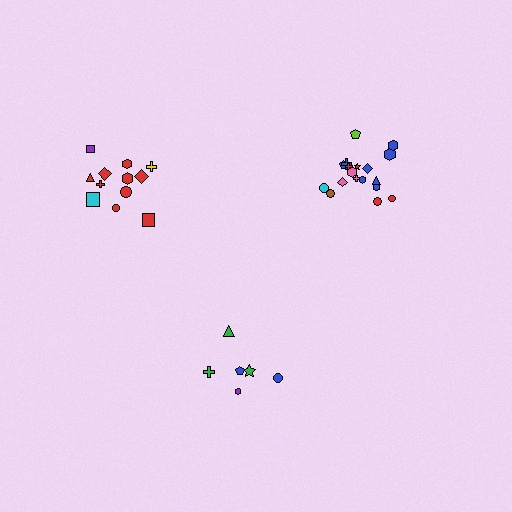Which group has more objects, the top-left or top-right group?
The top-right group.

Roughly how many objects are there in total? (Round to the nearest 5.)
Roughly 35 objects in total.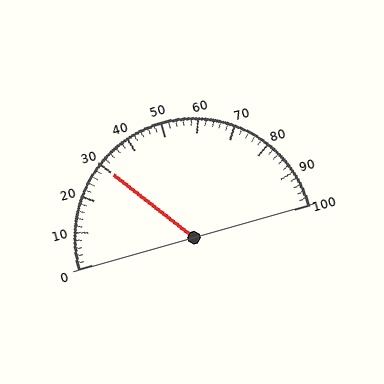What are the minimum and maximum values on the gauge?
The gauge ranges from 0 to 100.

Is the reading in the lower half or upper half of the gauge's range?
The reading is in the lower half of the range (0 to 100).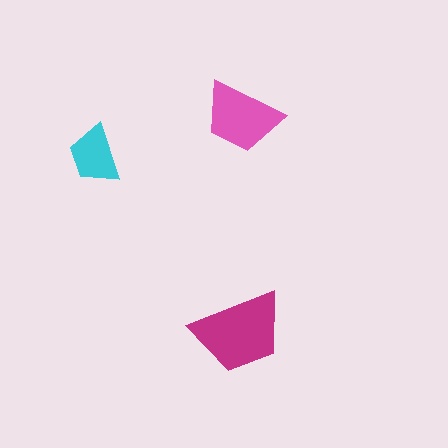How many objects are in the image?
There are 3 objects in the image.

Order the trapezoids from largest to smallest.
the magenta one, the pink one, the cyan one.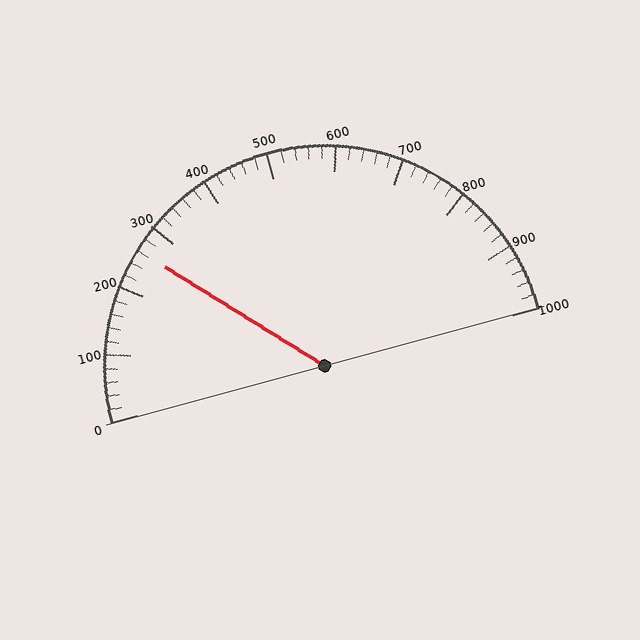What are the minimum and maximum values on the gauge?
The gauge ranges from 0 to 1000.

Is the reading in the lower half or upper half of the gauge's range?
The reading is in the lower half of the range (0 to 1000).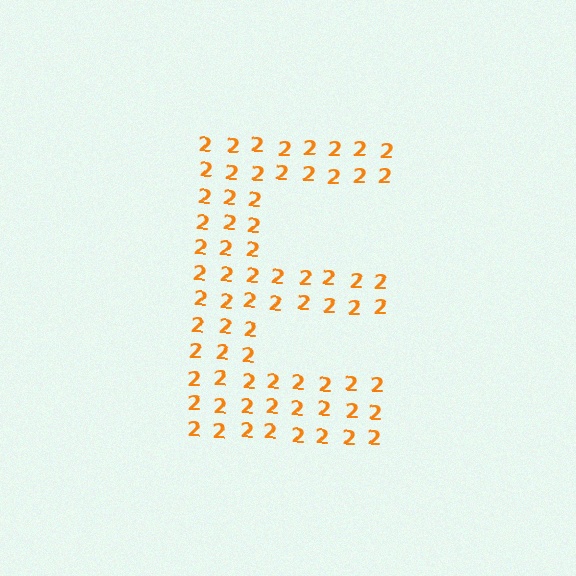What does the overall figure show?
The overall figure shows the letter E.